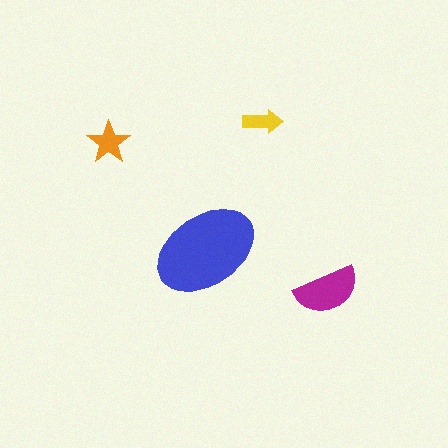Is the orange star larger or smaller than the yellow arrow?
Larger.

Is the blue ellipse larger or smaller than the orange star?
Larger.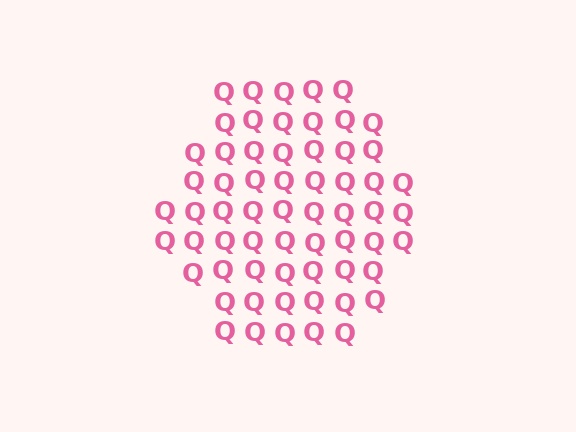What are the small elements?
The small elements are letter Q's.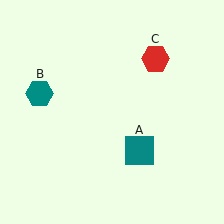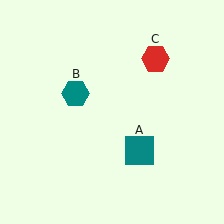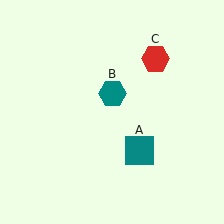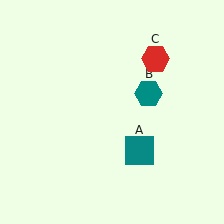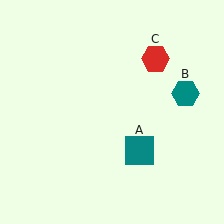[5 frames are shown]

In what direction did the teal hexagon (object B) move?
The teal hexagon (object B) moved right.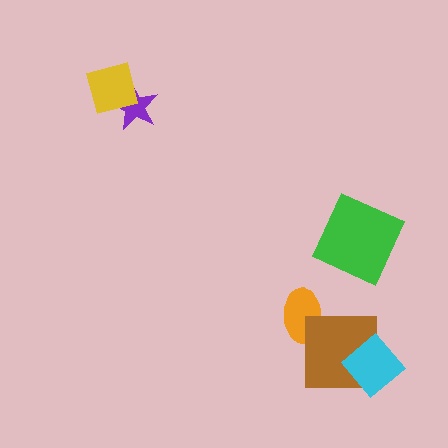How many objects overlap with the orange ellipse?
1 object overlaps with the orange ellipse.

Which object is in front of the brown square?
The cyan diamond is in front of the brown square.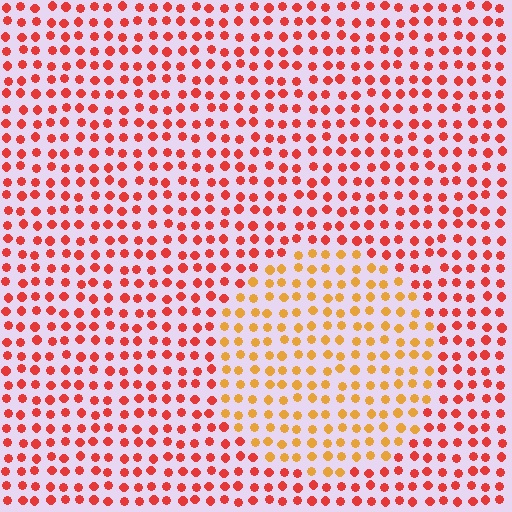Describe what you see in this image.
The image is filled with small red elements in a uniform arrangement. A circle-shaped region is visible where the elements are tinted to a slightly different hue, forming a subtle color boundary.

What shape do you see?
I see a circle.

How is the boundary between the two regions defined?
The boundary is defined purely by a slight shift in hue (about 37 degrees). Spacing, size, and orientation are identical on both sides.